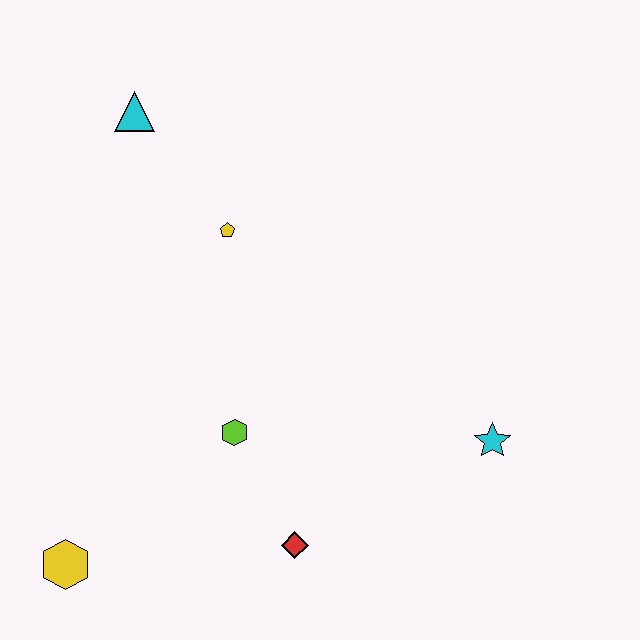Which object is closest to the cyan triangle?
The yellow pentagon is closest to the cyan triangle.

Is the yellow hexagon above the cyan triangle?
No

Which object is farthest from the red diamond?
The cyan triangle is farthest from the red diamond.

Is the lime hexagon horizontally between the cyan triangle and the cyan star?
Yes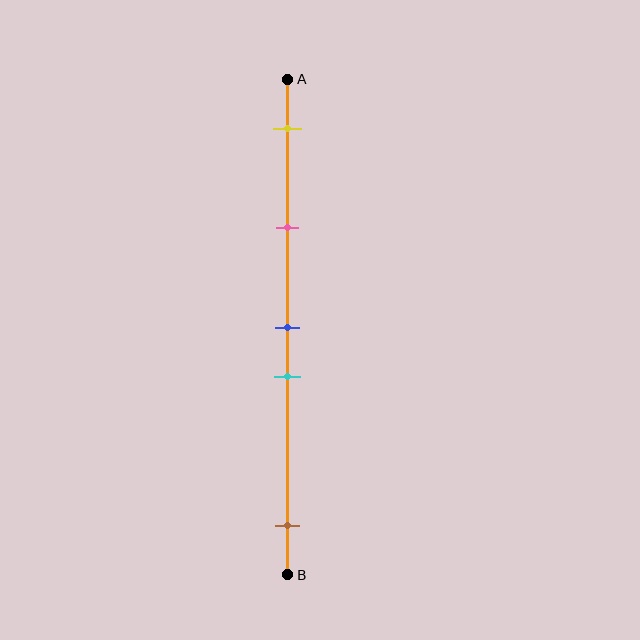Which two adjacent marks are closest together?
The blue and cyan marks are the closest adjacent pair.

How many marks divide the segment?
There are 5 marks dividing the segment.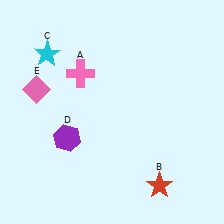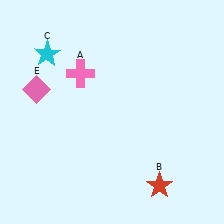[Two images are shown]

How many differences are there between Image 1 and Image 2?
There is 1 difference between the two images.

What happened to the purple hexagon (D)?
The purple hexagon (D) was removed in Image 2. It was in the bottom-left area of Image 1.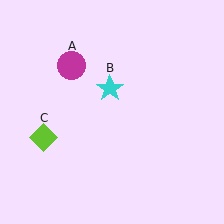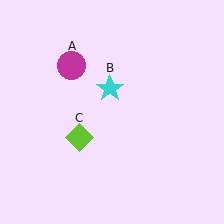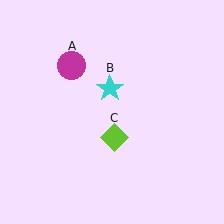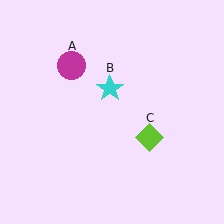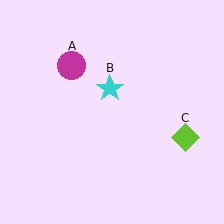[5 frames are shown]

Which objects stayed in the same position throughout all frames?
Magenta circle (object A) and cyan star (object B) remained stationary.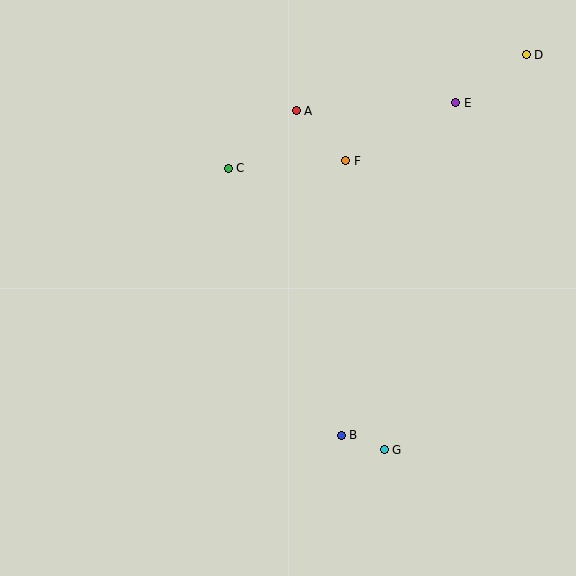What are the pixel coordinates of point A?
Point A is at (296, 111).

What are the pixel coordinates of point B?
Point B is at (341, 435).